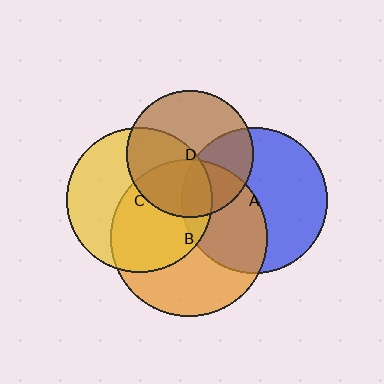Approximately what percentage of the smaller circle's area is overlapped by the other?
Approximately 40%.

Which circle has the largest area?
Circle B (orange).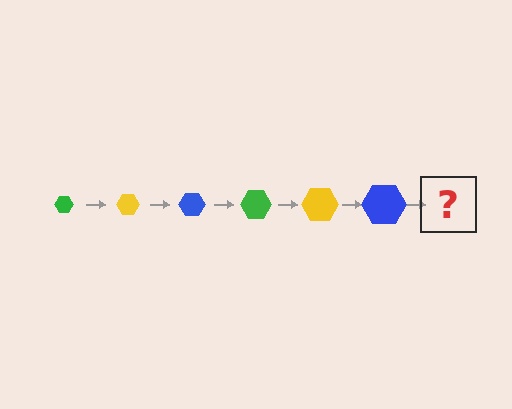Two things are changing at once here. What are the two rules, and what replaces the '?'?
The two rules are that the hexagon grows larger each step and the color cycles through green, yellow, and blue. The '?' should be a green hexagon, larger than the previous one.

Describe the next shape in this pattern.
It should be a green hexagon, larger than the previous one.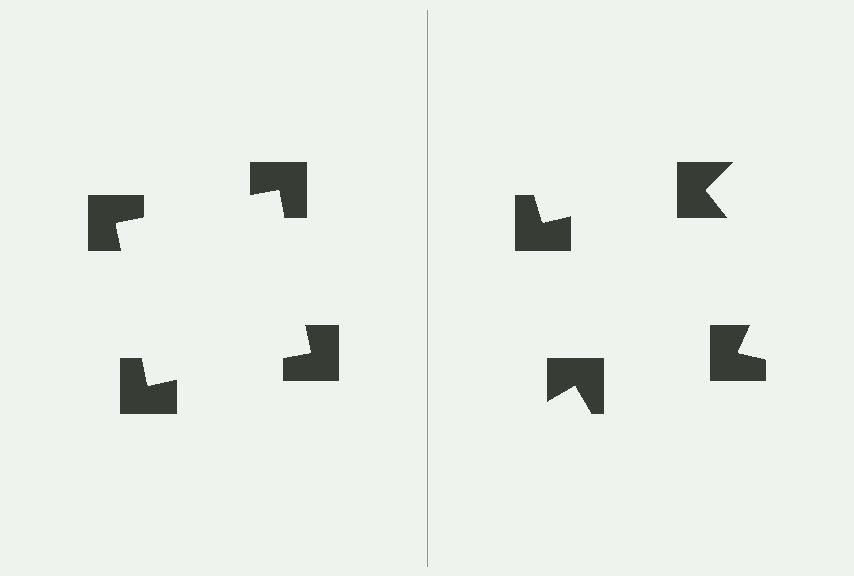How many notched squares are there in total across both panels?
8 — 4 on each side.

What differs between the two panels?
The notched squares are positioned identically on both sides; only the wedge orientations differ. On the left they align to a square; on the right they are misaligned.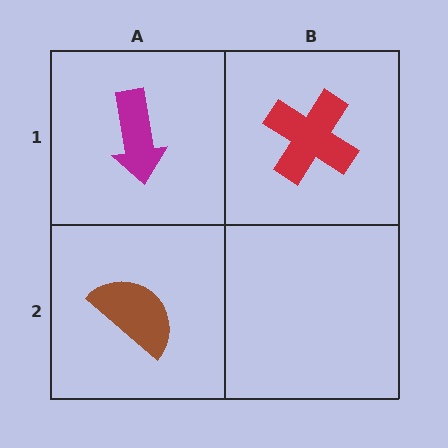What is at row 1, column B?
A red cross.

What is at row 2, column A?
A brown semicircle.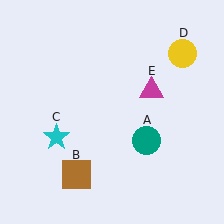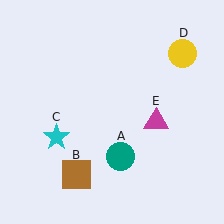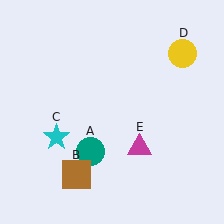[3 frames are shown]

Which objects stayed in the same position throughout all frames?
Brown square (object B) and cyan star (object C) and yellow circle (object D) remained stationary.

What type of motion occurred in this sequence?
The teal circle (object A), magenta triangle (object E) rotated clockwise around the center of the scene.